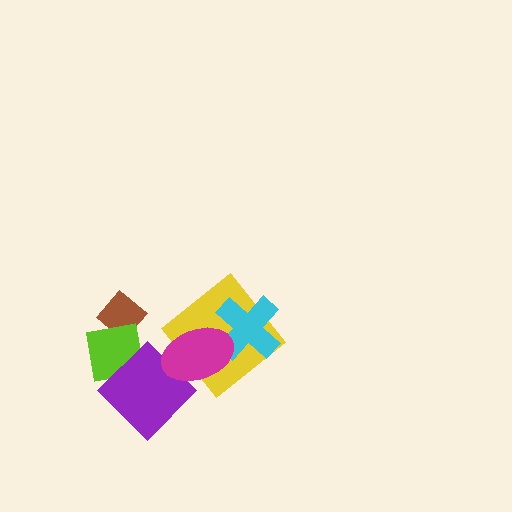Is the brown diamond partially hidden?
Yes, it is partially covered by another shape.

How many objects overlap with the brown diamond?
1 object overlaps with the brown diamond.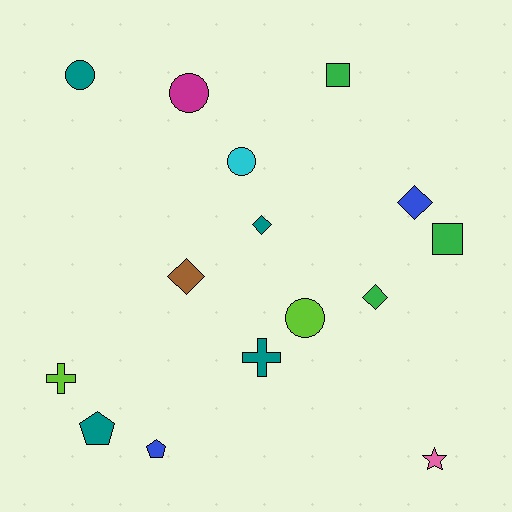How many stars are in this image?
There is 1 star.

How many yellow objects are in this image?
There are no yellow objects.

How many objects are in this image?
There are 15 objects.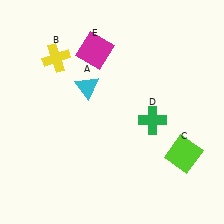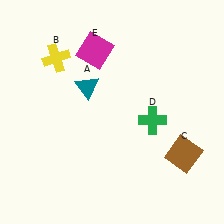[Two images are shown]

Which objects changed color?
A changed from cyan to teal. C changed from lime to brown.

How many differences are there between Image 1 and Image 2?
There are 2 differences between the two images.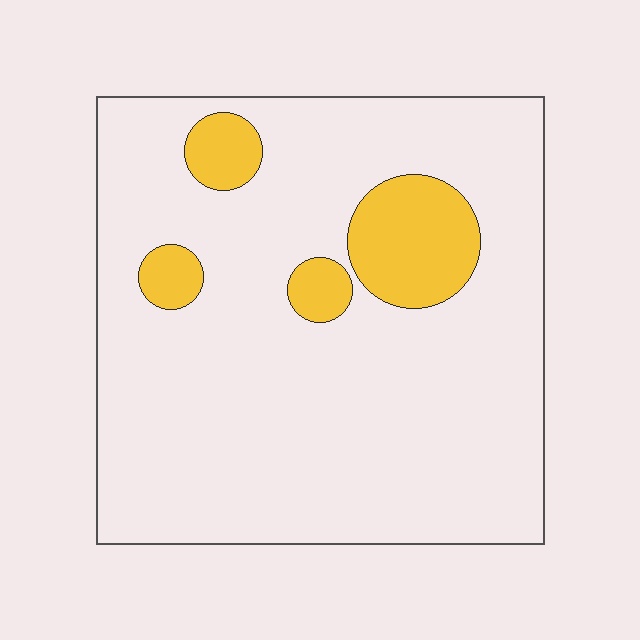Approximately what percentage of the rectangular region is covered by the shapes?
Approximately 15%.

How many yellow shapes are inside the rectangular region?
4.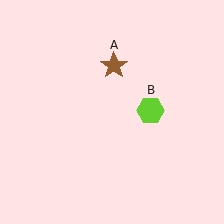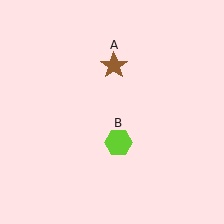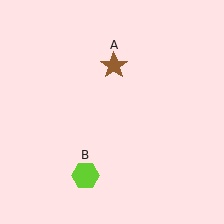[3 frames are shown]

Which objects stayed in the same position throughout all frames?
Brown star (object A) remained stationary.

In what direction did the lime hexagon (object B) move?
The lime hexagon (object B) moved down and to the left.